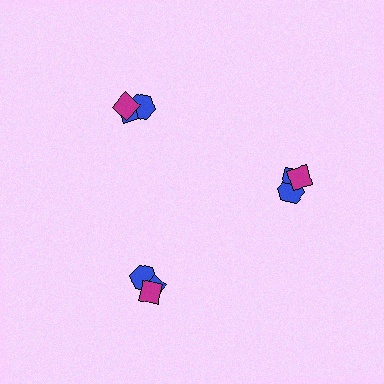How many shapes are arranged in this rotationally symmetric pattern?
There are 9 shapes, arranged in 3 groups of 3.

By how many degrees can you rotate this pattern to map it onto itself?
The pattern maps onto itself every 120 degrees of rotation.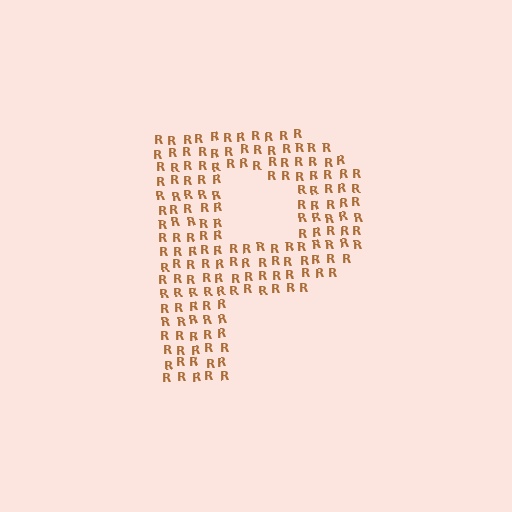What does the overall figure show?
The overall figure shows the letter P.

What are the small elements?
The small elements are letter R's.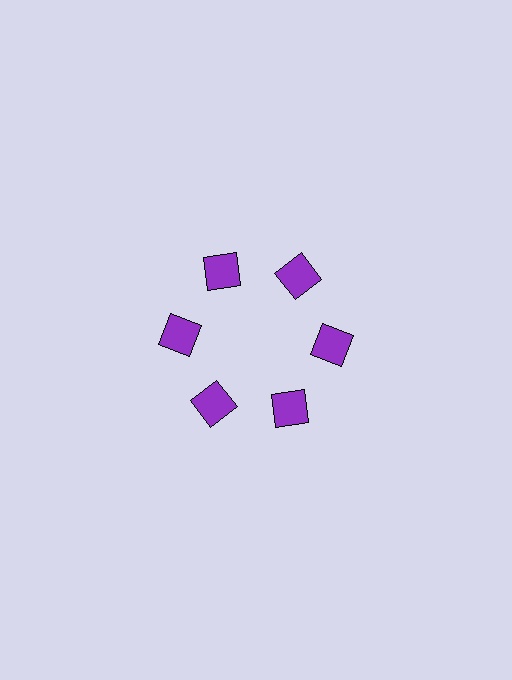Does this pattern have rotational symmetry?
Yes, this pattern has 6-fold rotational symmetry. It looks the same after rotating 60 degrees around the center.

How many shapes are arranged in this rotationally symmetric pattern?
There are 6 shapes, arranged in 6 groups of 1.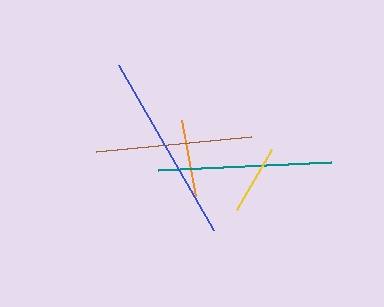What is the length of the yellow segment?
The yellow segment is approximately 70 pixels long.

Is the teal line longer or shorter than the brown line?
The teal line is longer than the brown line.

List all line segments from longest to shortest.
From longest to shortest: blue, teal, brown, orange, yellow.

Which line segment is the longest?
The blue line is the longest at approximately 191 pixels.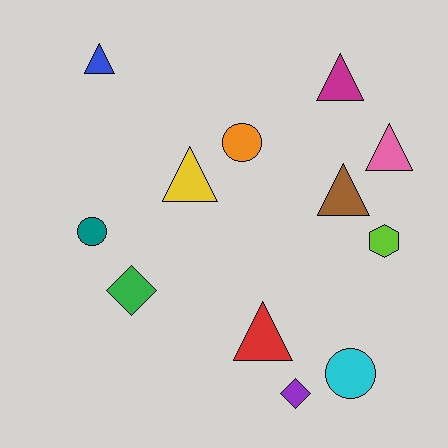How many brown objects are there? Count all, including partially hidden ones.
There is 1 brown object.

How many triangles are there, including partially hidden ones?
There are 6 triangles.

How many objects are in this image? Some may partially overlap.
There are 12 objects.